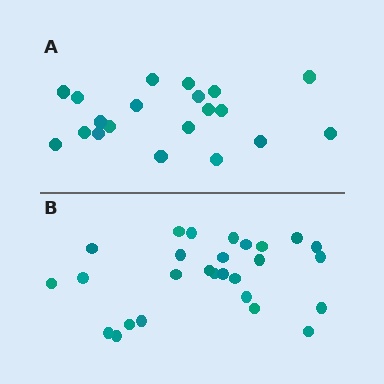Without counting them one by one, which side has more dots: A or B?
Region B (the bottom region) has more dots.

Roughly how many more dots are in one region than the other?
Region B has roughly 8 or so more dots than region A.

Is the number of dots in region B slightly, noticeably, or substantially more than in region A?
Region B has noticeably more, but not dramatically so. The ratio is roughly 1.4 to 1.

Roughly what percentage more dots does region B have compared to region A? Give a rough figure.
About 35% more.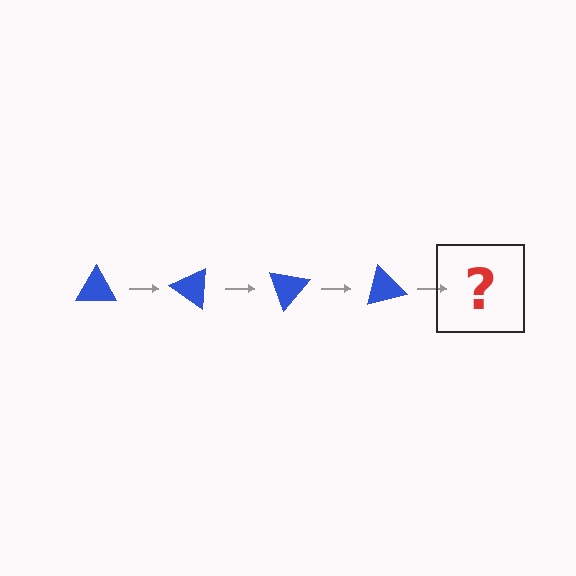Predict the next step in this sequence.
The next step is a blue triangle rotated 140 degrees.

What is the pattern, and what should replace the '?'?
The pattern is that the triangle rotates 35 degrees each step. The '?' should be a blue triangle rotated 140 degrees.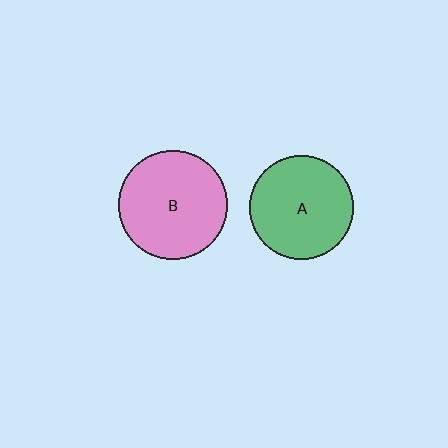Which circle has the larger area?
Circle B (pink).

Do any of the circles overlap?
No, none of the circles overlap.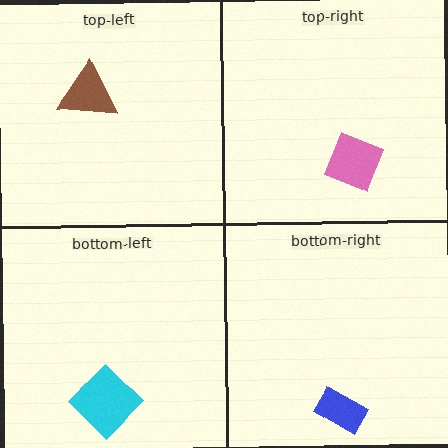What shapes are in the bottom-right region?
The blue rectangle.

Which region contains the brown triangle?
The top-left region.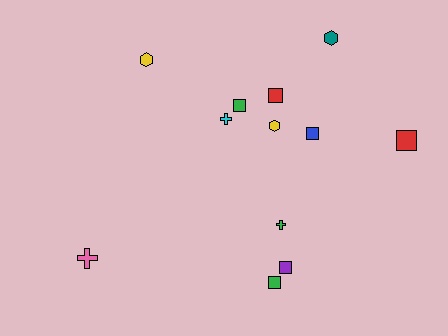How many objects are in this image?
There are 12 objects.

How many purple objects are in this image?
There is 1 purple object.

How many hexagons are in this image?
There are 3 hexagons.